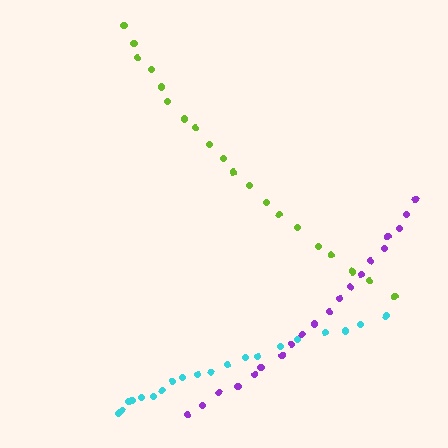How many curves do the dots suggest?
There are 3 distinct paths.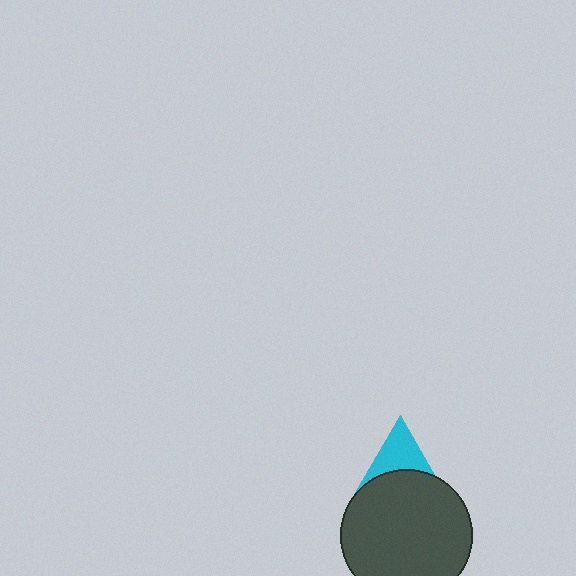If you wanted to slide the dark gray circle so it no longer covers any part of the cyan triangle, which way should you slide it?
Slide it down — that is the most direct way to separate the two shapes.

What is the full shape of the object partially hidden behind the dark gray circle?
The partially hidden object is a cyan triangle.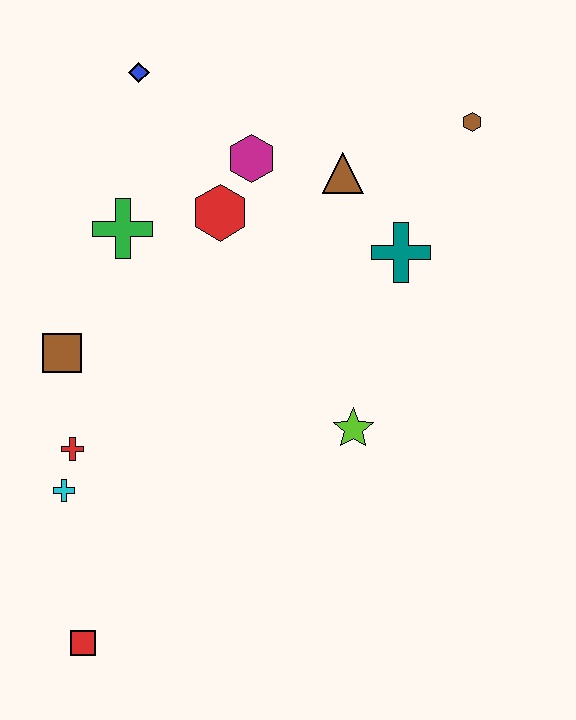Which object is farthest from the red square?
The brown hexagon is farthest from the red square.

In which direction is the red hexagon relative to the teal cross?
The red hexagon is to the left of the teal cross.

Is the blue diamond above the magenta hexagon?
Yes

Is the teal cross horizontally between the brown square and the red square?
No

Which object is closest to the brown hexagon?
The brown triangle is closest to the brown hexagon.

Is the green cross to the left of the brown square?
No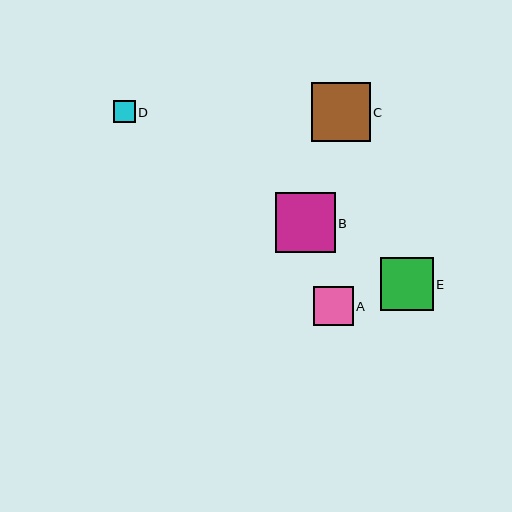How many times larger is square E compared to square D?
Square E is approximately 2.4 times the size of square D.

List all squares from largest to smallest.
From largest to smallest: B, C, E, A, D.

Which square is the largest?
Square B is the largest with a size of approximately 60 pixels.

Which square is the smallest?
Square D is the smallest with a size of approximately 22 pixels.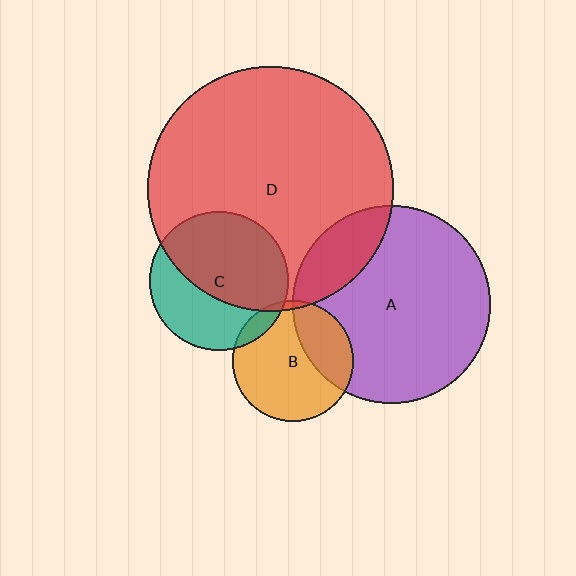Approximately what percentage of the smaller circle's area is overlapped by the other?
Approximately 60%.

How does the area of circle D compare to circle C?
Approximately 3.1 times.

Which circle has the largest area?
Circle D (red).